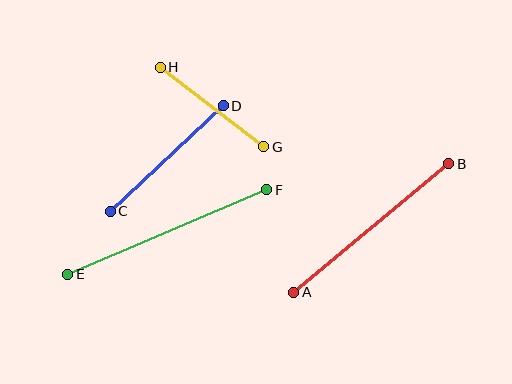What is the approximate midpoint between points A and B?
The midpoint is at approximately (371, 228) pixels.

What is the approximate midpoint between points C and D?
The midpoint is at approximately (167, 158) pixels.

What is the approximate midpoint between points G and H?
The midpoint is at approximately (212, 107) pixels.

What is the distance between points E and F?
The distance is approximately 216 pixels.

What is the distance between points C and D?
The distance is approximately 154 pixels.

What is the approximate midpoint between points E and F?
The midpoint is at approximately (167, 232) pixels.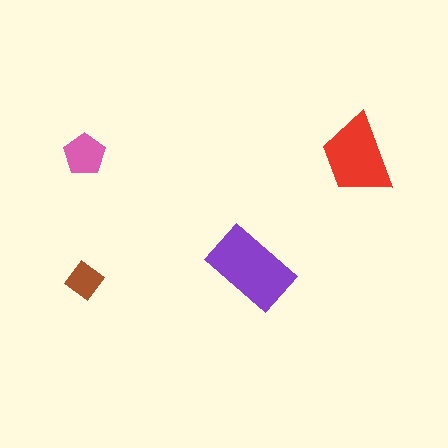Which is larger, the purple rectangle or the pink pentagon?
The purple rectangle.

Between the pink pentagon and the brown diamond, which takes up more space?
The pink pentagon.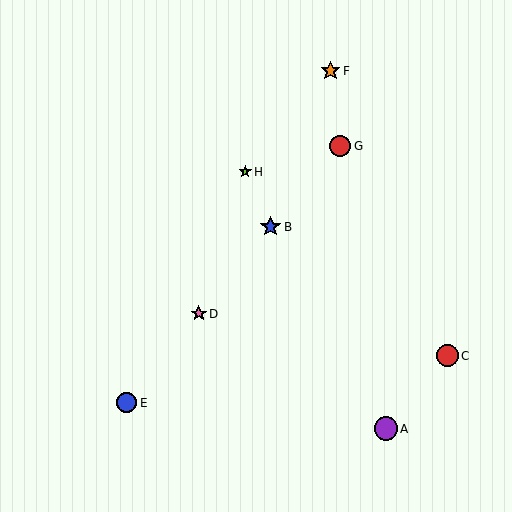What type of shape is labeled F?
Shape F is an orange star.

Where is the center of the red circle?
The center of the red circle is at (447, 356).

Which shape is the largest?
The purple circle (labeled A) is the largest.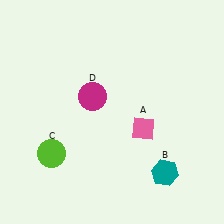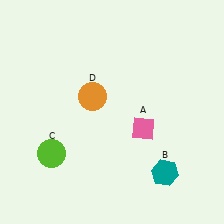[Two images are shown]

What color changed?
The circle (D) changed from magenta in Image 1 to orange in Image 2.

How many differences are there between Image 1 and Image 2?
There is 1 difference between the two images.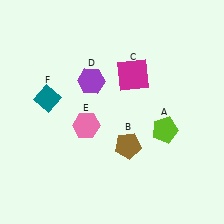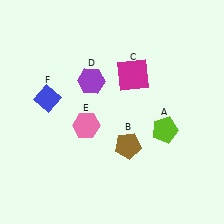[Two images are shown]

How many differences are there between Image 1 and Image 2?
There is 1 difference between the two images.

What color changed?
The diamond (F) changed from teal in Image 1 to blue in Image 2.